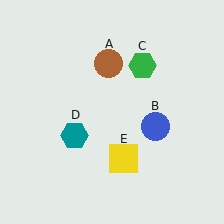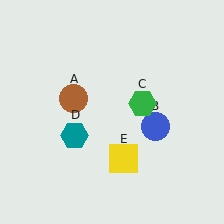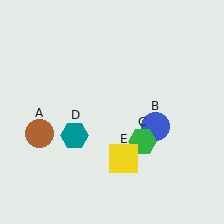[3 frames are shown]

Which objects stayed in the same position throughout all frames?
Blue circle (object B) and teal hexagon (object D) and yellow square (object E) remained stationary.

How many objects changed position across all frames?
2 objects changed position: brown circle (object A), green hexagon (object C).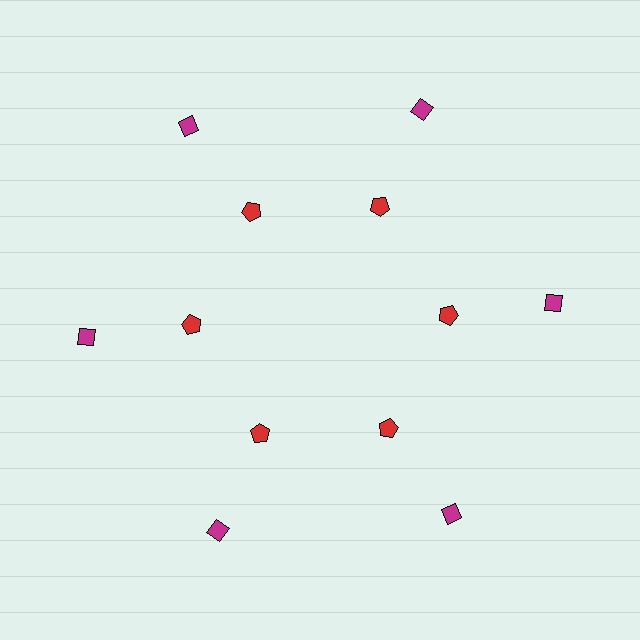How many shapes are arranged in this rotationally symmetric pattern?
There are 12 shapes, arranged in 6 groups of 2.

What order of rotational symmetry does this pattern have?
This pattern has 6-fold rotational symmetry.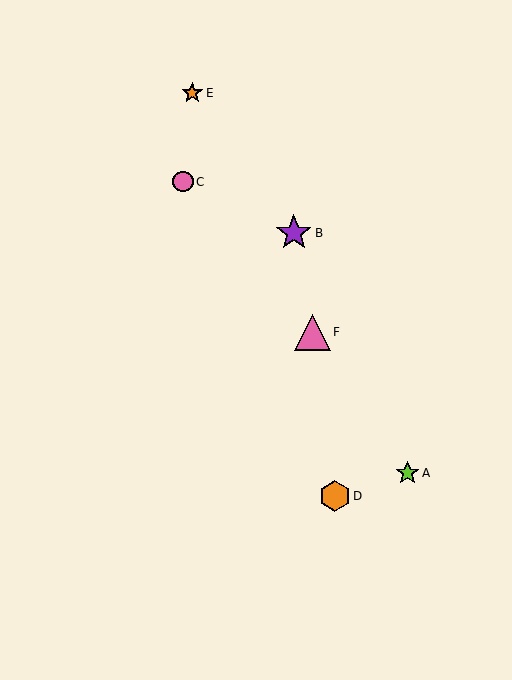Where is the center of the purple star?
The center of the purple star is at (294, 233).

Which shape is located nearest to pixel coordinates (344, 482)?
The orange hexagon (labeled D) at (335, 496) is nearest to that location.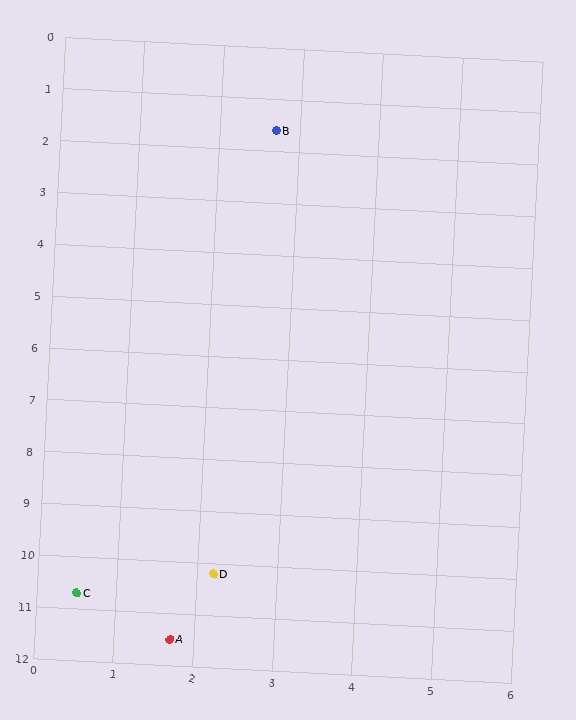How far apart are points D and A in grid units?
Points D and A are about 1.4 grid units apart.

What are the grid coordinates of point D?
Point D is at approximately (2.2, 10.2).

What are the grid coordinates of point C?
Point C is at approximately (0.5, 10.7).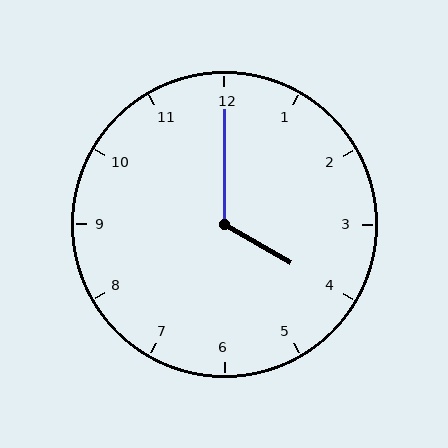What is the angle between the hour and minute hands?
Approximately 120 degrees.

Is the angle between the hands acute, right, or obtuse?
It is obtuse.